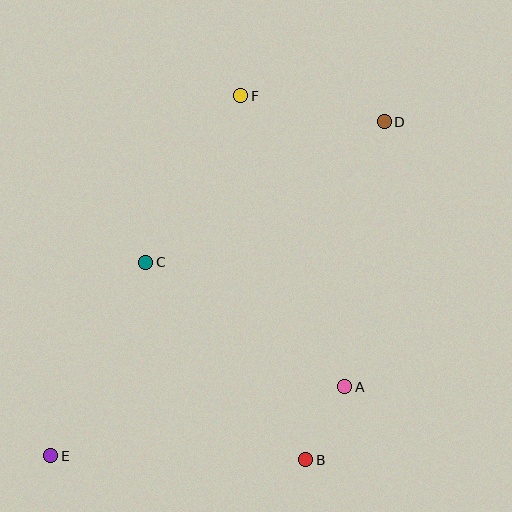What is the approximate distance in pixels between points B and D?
The distance between B and D is approximately 347 pixels.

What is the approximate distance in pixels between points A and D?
The distance between A and D is approximately 268 pixels.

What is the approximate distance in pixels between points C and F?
The distance between C and F is approximately 191 pixels.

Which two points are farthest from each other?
Points D and E are farthest from each other.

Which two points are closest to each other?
Points A and B are closest to each other.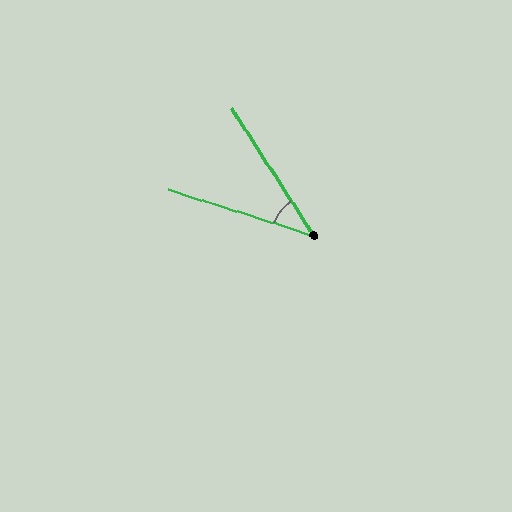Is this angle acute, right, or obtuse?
It is acute.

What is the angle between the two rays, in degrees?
Approximately 39 degrees.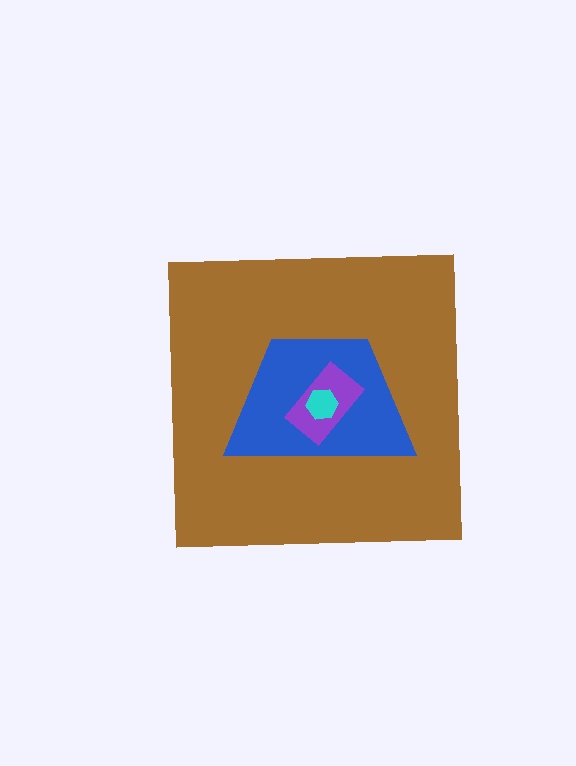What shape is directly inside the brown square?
The blue trapezoid.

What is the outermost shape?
The brown square.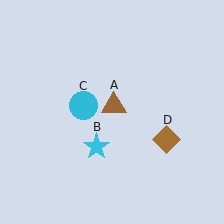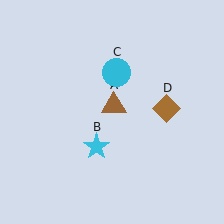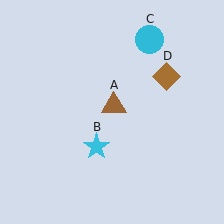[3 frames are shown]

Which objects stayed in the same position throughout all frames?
Brown triangle (object A) and cyan star (object B) remained stationary.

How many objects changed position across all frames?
2 objects changed position: cyan circle (object C), brown diamond (object D).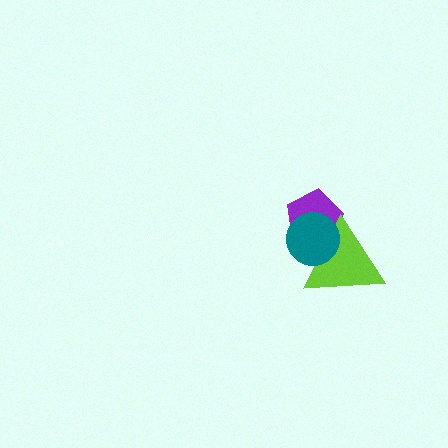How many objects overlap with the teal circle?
2 objects overlap with the teal circle.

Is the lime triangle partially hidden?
Yes, it is partially covered by another shape.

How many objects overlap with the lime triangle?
2 objects overlap with the lime triangle.